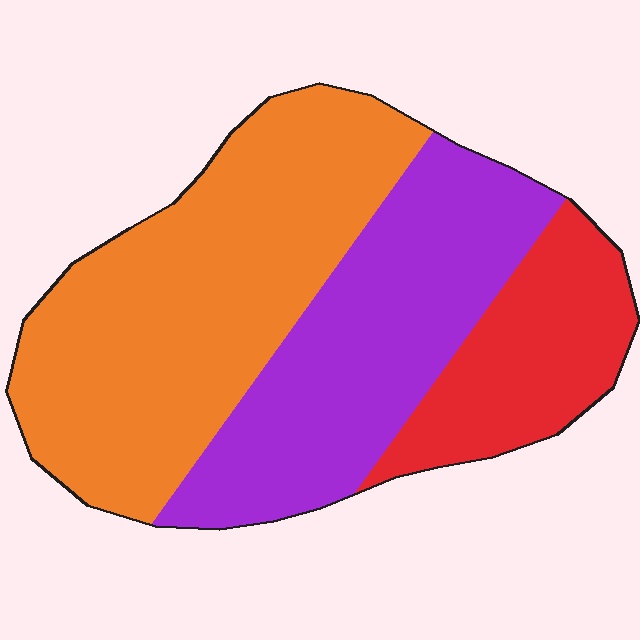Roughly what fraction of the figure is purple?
Purple covers around 35% of the figure.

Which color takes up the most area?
Orange, at roughly 45%.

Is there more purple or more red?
Purple.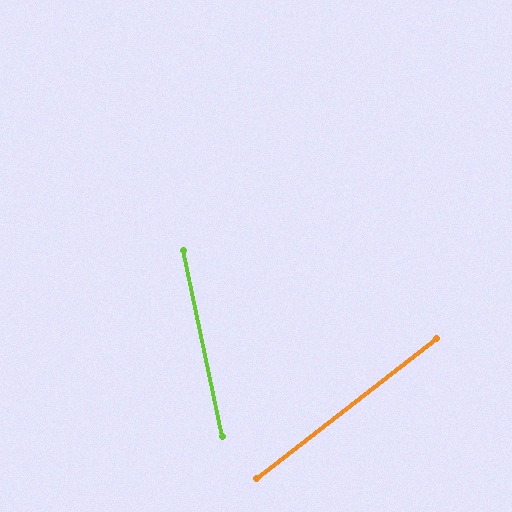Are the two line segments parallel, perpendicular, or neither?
Neither parallel nor perpendicular — they differ by about 64°.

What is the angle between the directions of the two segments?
Approximately 64 degrees.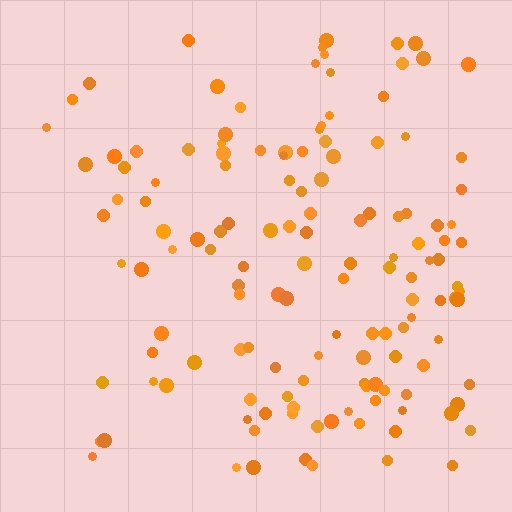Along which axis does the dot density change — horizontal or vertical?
Horizontal.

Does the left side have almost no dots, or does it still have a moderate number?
Still a moderate number, just noticeably fewer than the right.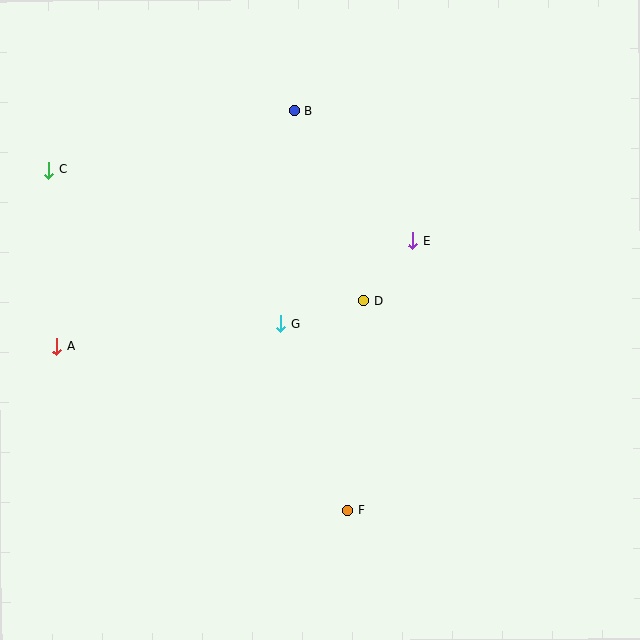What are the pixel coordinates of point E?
Point E is at (412, 241).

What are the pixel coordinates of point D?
Point D is at (364, 301).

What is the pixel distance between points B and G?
The distance between B and G is 213 pixels.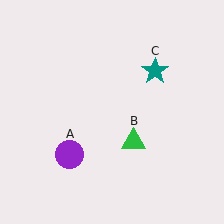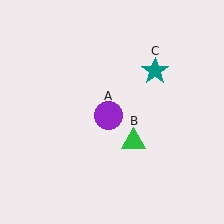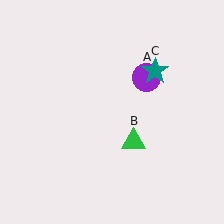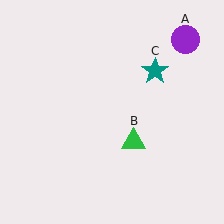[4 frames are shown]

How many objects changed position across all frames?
1 object changed position: purple circle (object A).